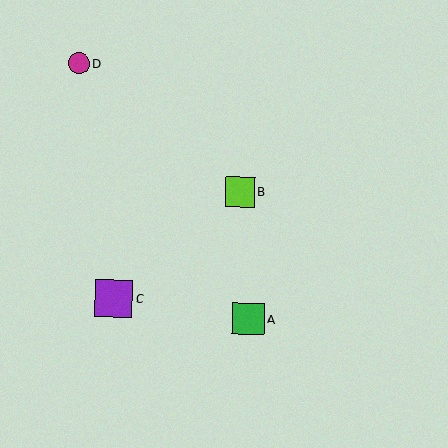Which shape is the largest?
The purple square (labeled C) is the largest.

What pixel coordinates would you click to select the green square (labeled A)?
Click at (248, 319) to select the green square A.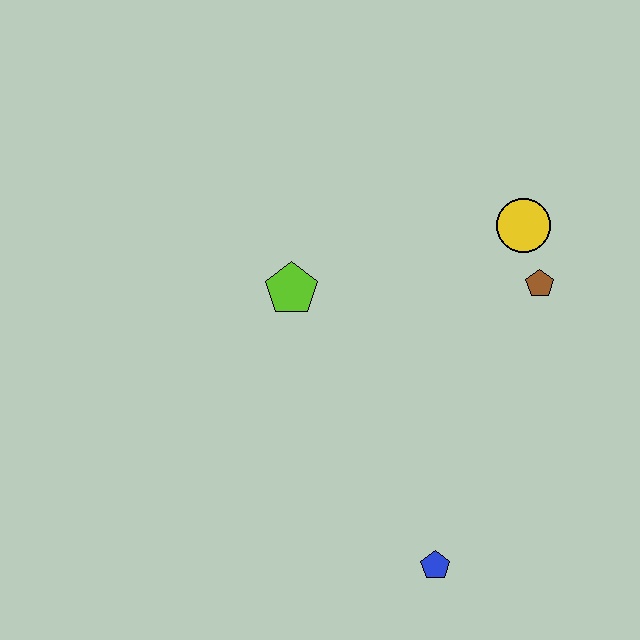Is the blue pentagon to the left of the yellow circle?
Yes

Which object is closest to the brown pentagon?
The yellow circle is closest to the brown pentagon.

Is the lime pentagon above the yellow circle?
No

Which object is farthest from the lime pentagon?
The blue pentagon is farthest from the lime pentagon.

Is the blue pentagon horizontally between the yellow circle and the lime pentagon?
Yes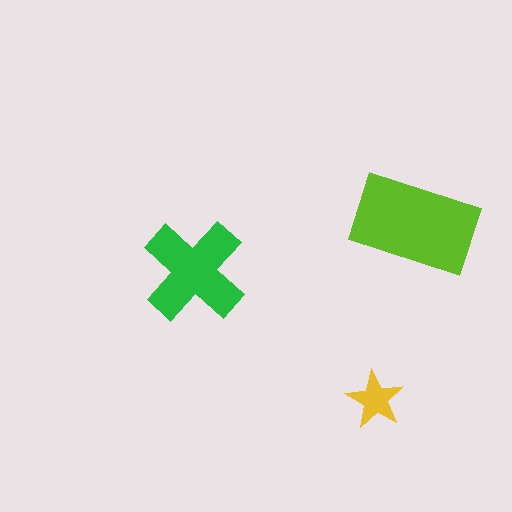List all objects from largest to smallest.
The lime rectangle, the green cross, the yellow star.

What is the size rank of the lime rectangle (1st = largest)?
1st.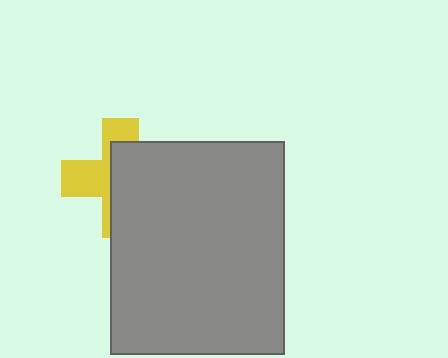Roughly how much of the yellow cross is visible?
A small part of it is visible (roughly 42%).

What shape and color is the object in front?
The object in front is a gray rectangle.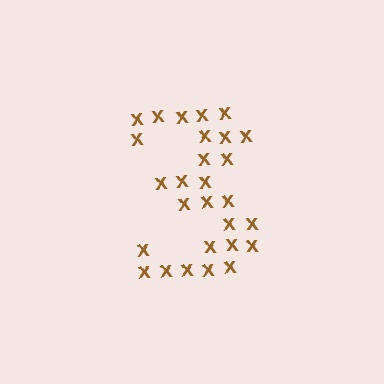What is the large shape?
The large shape is the digit 3.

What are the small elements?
The small elements are letter X's.